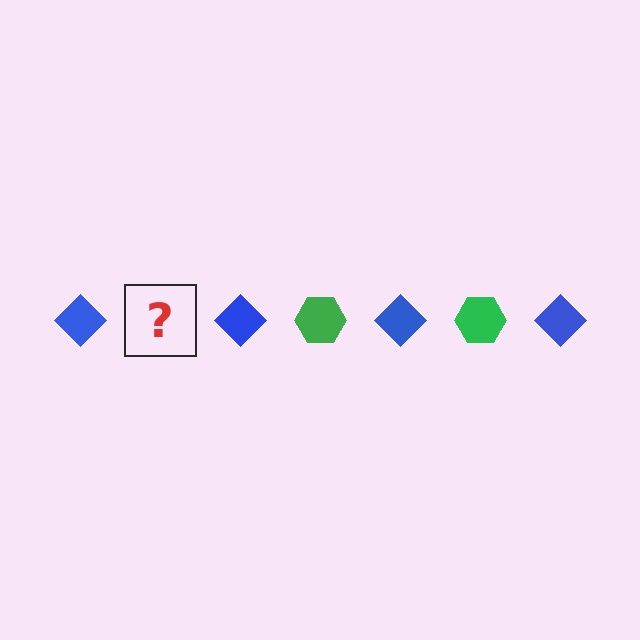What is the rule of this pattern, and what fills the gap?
The rule is that the pattern alternates between blue diamond and green hexagon. The gap should be filled with a green hexagon.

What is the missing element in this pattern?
The missing element is a green hexagon.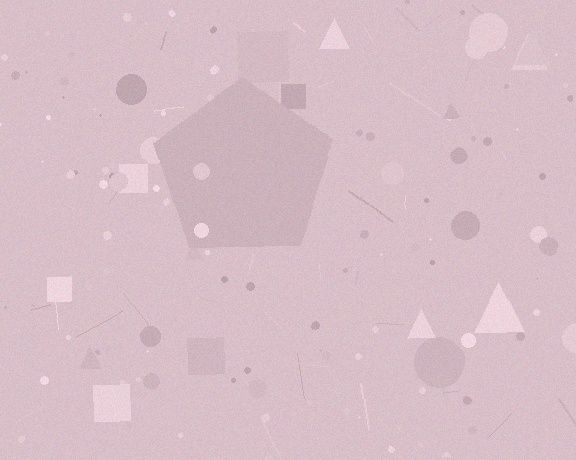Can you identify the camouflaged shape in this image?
The camouflaged shape is a pentagon.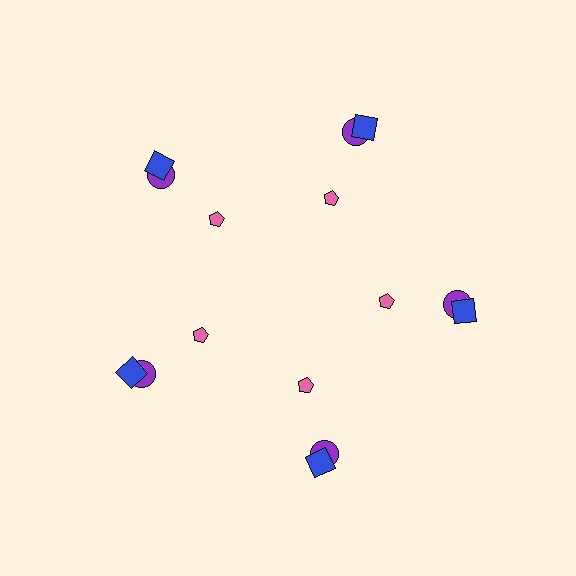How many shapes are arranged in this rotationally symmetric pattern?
There are 15 shapes, arranged in 5 groups of 3.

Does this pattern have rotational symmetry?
Yes, this pattern has 5-fold rotational symmetry. It looks the same after rotating 72 degrees around the center.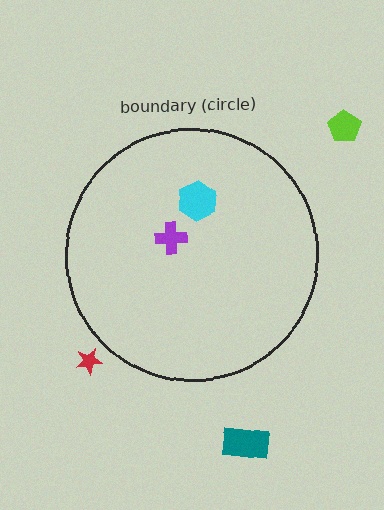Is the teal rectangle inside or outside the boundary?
Outside.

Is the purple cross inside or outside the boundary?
Inside.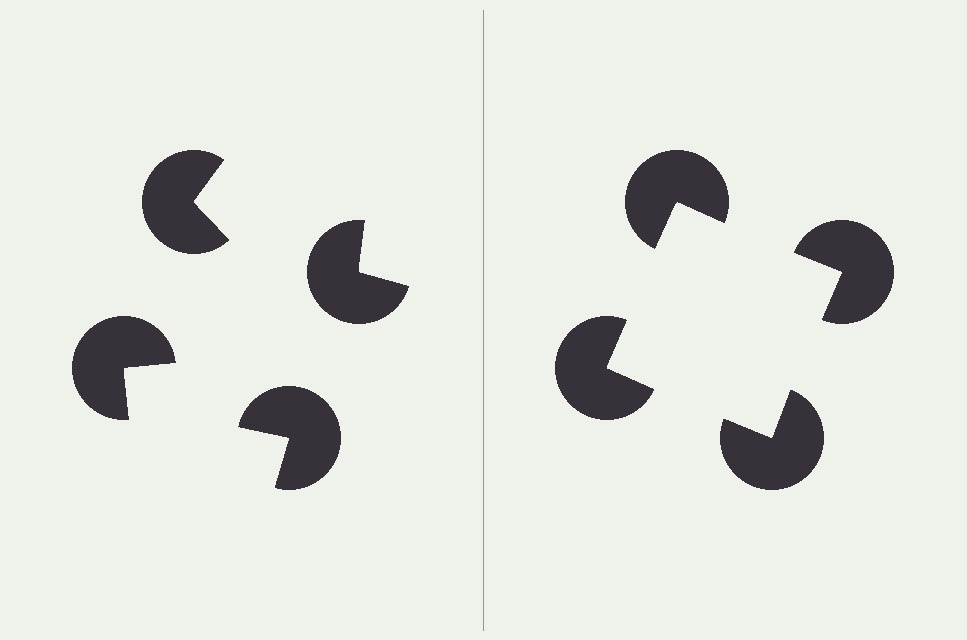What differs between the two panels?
The pac-man discs are positioned identically on both sides; only the wedge orientations differ. On the right they align to a square; on the left they are misaligned.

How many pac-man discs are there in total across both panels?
8 — 4 on each side.